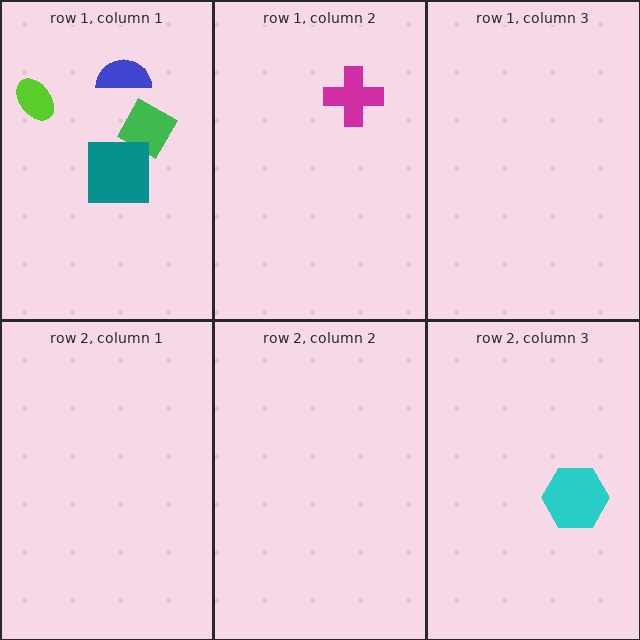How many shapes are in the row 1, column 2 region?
1.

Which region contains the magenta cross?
The row 1, column 2 region.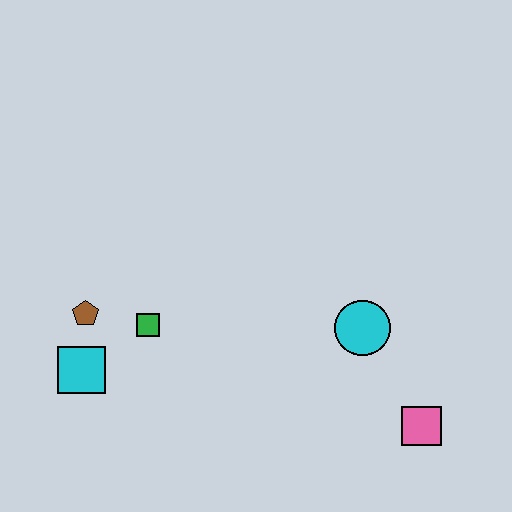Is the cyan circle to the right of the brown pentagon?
Yes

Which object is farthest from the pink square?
The brown pentagon is farthest from the pink square.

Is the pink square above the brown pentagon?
No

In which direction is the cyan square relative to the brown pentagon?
The cyan square is below the brown pentagon.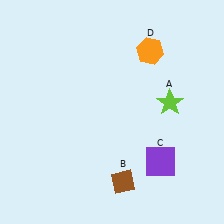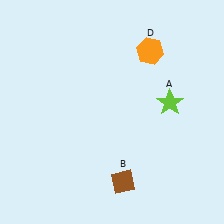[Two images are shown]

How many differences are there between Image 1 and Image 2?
There is 1 difference between the two images.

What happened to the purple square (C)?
The purple square (C) was removed in Image 2. It was in the bottom-right area of Image 1.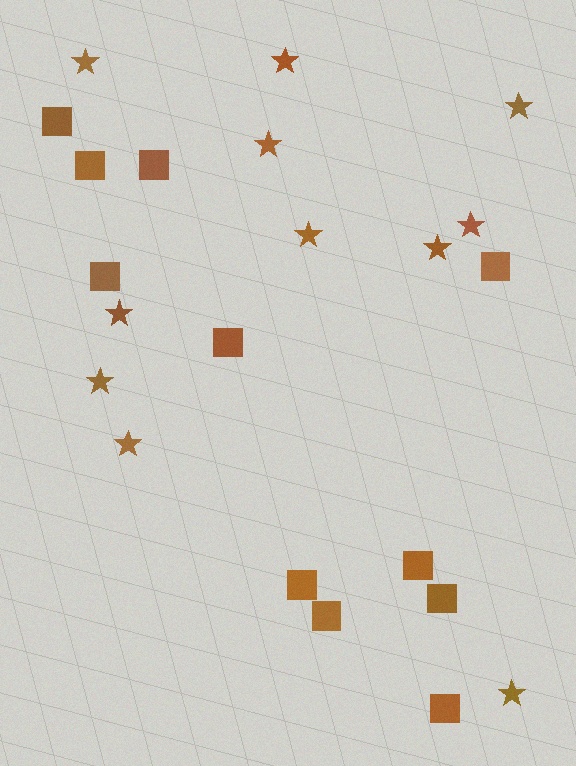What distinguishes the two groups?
There are 2 groups: one group of squares (11) and one group of stars (11).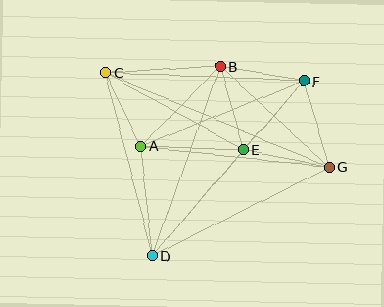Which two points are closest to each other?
Points A and C are closest to each other.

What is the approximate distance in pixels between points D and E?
The distance between D and E is approximately 140 pixels.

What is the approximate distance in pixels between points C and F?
The distance between C and F is approximately 199 pixels.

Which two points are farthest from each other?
Points C and G are farthest from each other.